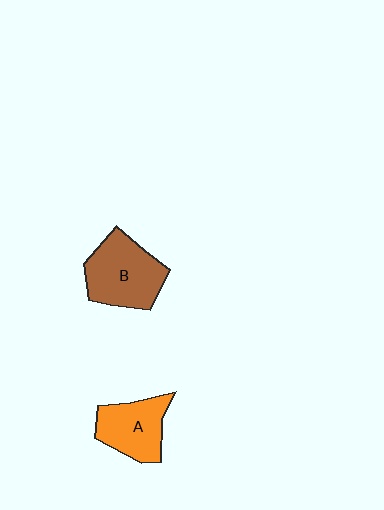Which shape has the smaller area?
Shape A (orange).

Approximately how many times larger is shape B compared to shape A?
Approximately 1.3 times.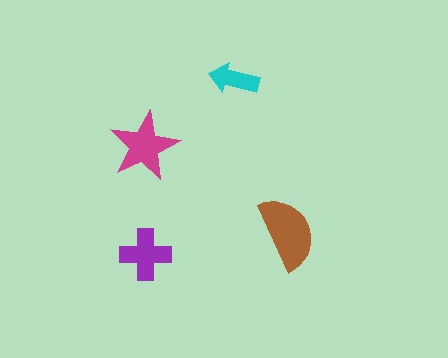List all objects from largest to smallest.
The brown semicircle, the magenta star, the purple cross, the cyan arrow.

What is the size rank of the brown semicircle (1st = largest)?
1st.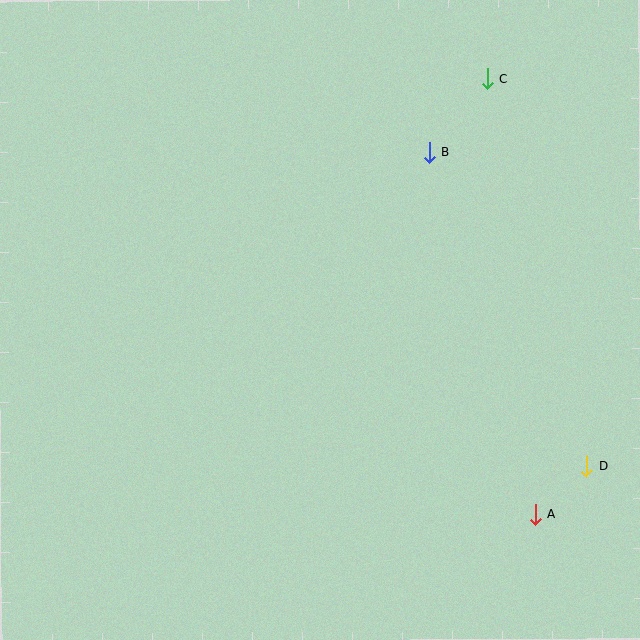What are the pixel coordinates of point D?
Point D is at (587, 466).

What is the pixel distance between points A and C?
The distance between A and C is 438 pixels.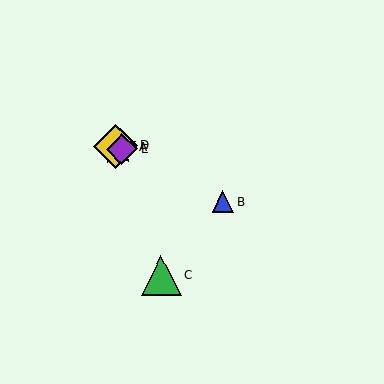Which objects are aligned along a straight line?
Objects A, B, D, E are aligned along a straight line.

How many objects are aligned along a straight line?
4 objects (A, B, D, E) are aligned along a straight line.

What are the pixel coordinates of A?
Object A is at (118, 147).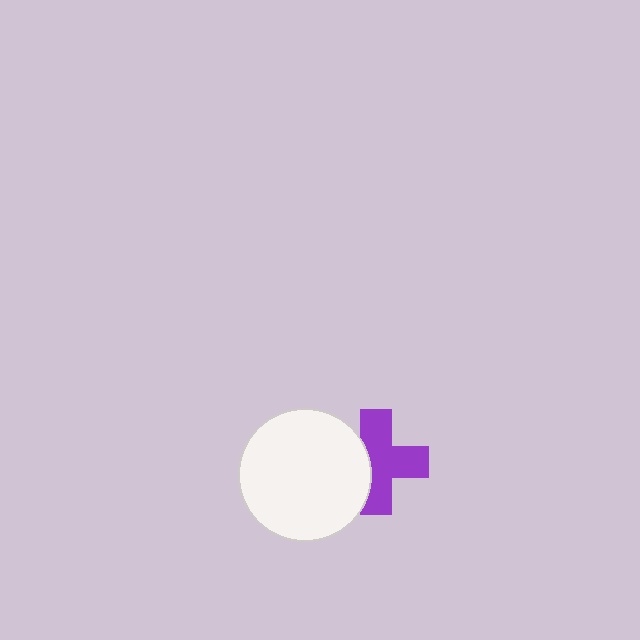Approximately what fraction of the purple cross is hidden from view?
Roughly 31% of the purple cross is hidden behind the white circle.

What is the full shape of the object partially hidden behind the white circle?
The partially hidden object is a purple cross.